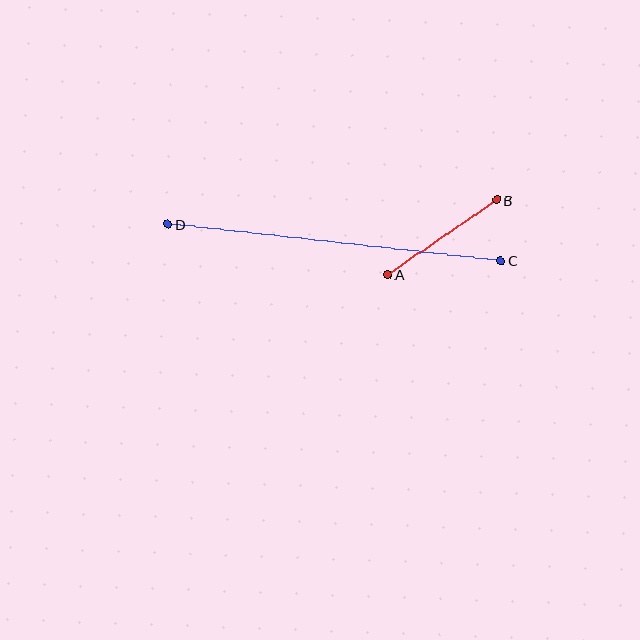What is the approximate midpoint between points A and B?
The midpoint is at approximately (442, 237) pixels.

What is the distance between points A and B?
The distance is approximately 132 pixels.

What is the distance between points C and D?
The distance is approximately 334 pixels.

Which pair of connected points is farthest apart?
Points C and D are farthest apart.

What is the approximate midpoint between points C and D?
The midpoint is at approximately (335, 242) pixels.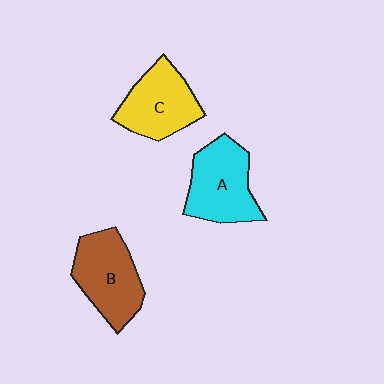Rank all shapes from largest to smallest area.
From largest to smallest: A (cyan), B (brown), C (yellow).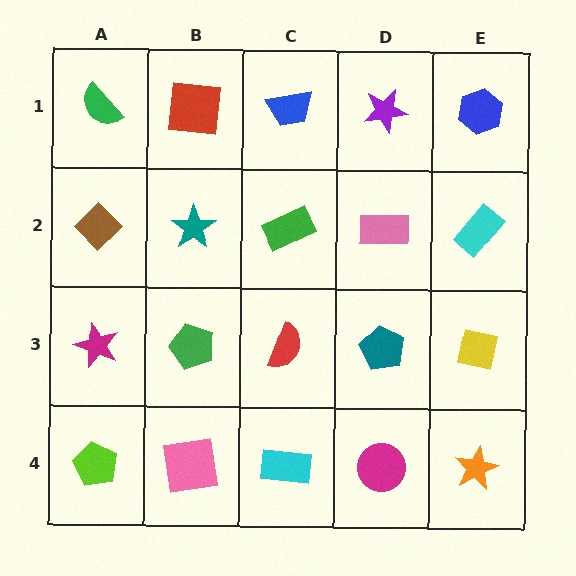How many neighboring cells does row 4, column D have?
3.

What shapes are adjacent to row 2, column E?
A blue hexagon (row 1, column E), a yellow square (row 3, column E), a pink rectangle (row 2, column D).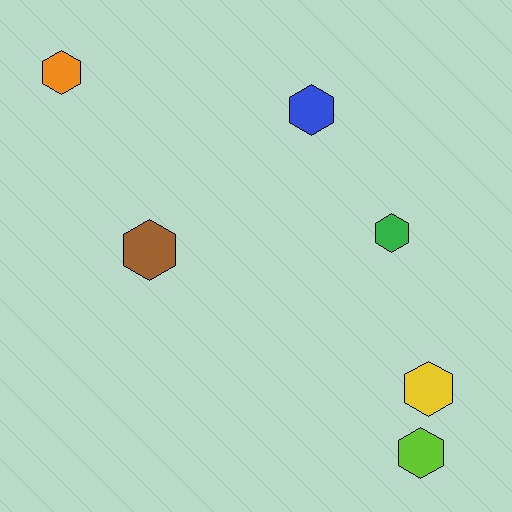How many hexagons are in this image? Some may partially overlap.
There are 6 hexagons.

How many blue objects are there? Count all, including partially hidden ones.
There is 1 blue object.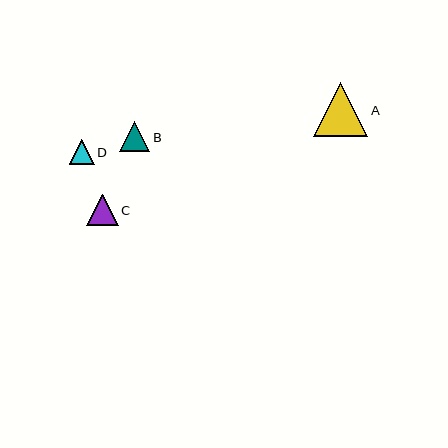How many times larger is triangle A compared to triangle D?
Triangle A is approximately 2.2 times the size of triangle D.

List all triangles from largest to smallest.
From largest to smallest: A, C, B, D.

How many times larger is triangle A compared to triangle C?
Triangle A is approximately 1.7 times the size of triangle C.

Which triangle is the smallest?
Triangle D is the smallest with a size of approximately 25 pixels.